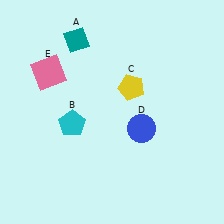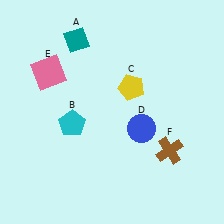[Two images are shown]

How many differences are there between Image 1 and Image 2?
There is 1 difference between the two images.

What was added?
A brown cross (F) was added in Image 2.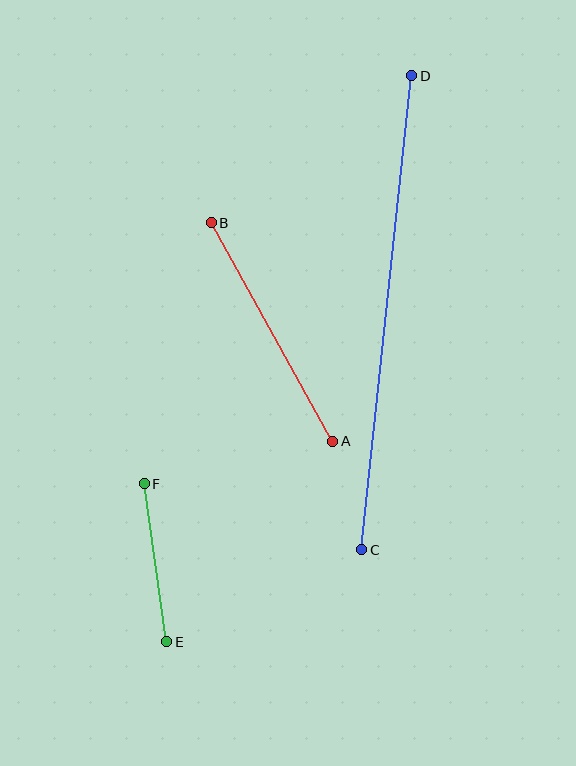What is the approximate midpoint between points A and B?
The midpoint is at approximately (272, 332) pixels.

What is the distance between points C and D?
The distance is approximately 477 pixels.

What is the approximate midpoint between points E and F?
The midpoint is at approximately (156, 563) pixels.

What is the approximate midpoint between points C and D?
The midpoint is at approximately (387, 313) pixels.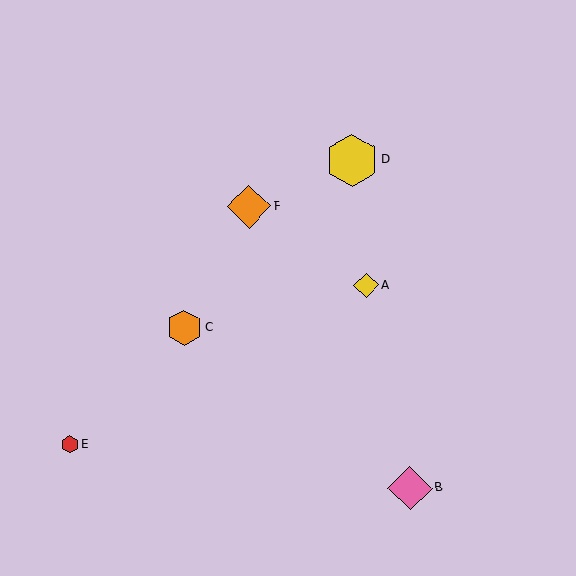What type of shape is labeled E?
Shape E is a red hexagon.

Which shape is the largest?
The yellow hexagon (labeled D) is the largest.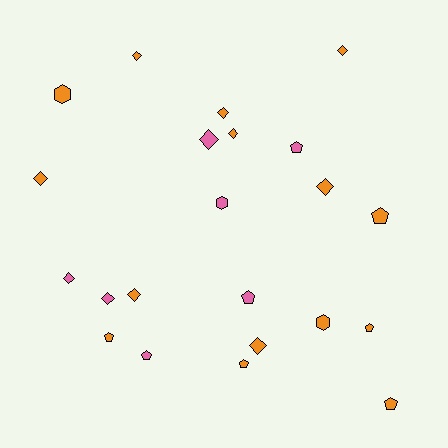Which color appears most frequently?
Orange, with 15 objects.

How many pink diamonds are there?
There are 3 pink diamonds.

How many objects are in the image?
There are 22 objects.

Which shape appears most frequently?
Diamond, with 11 objects.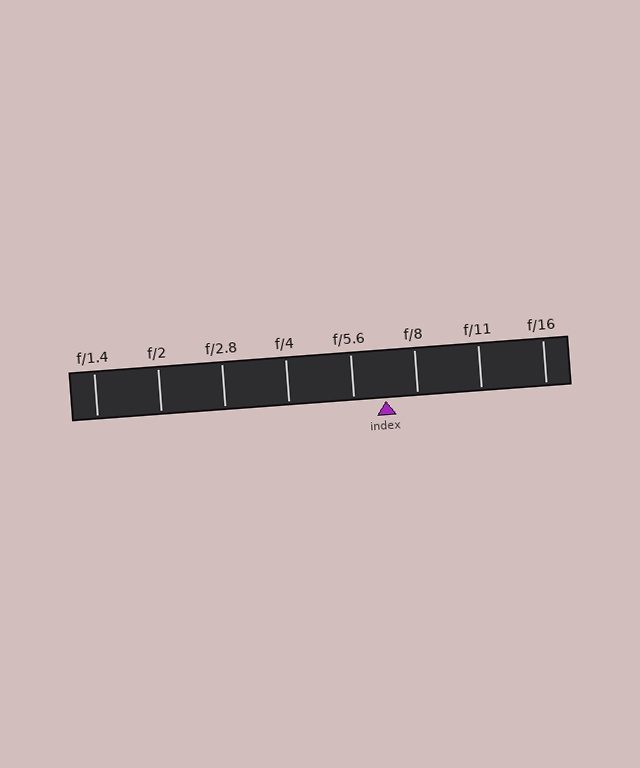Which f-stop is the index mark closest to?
The index mark is closest to f/8.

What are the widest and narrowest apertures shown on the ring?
The widest aperture shown is f/1.4 and the narrowest is f/16.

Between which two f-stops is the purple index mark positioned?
The index mark is between f/5.6 and f/8.